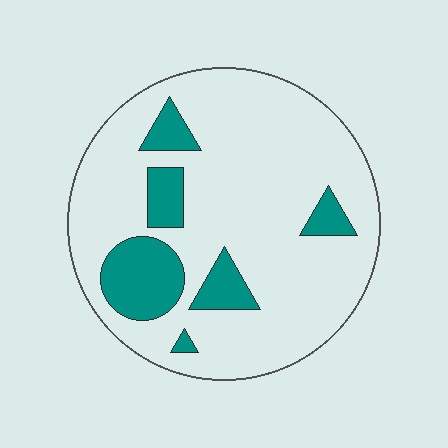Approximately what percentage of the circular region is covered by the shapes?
Approximately 20%.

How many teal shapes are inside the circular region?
6.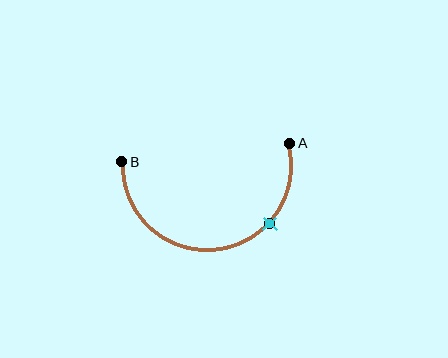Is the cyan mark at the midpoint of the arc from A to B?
No. The cyan mark lies on the arc but is closer to endpoint A. The arc midpoint would be at the point on the curve equidistant along the arc from both A and B.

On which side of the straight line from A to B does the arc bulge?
The arc bulges below the straight line connecting A and B.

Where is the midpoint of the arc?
The arc midpoint is the point on the curve farthest from the straight line joining A and B. It sits below that line.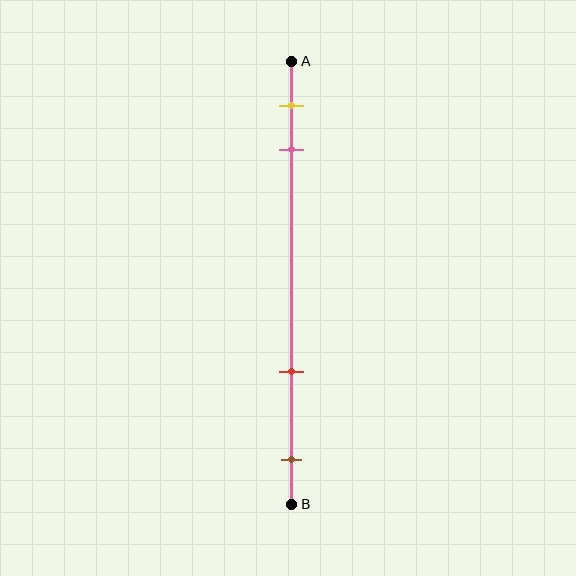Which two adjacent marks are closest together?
The yellow and pink marks are the closest adjacent pair.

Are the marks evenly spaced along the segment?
No, the marks are not evenly spaced.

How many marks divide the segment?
There are 4 marks dividing the segment.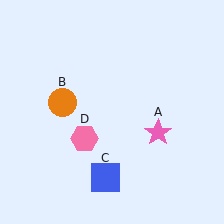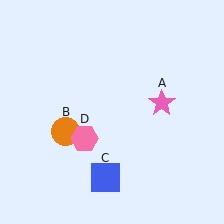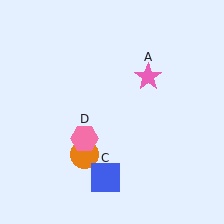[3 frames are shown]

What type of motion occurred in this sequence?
The pink star (object A), orange circle (object B) rotated counterclockwise around the center of the scene.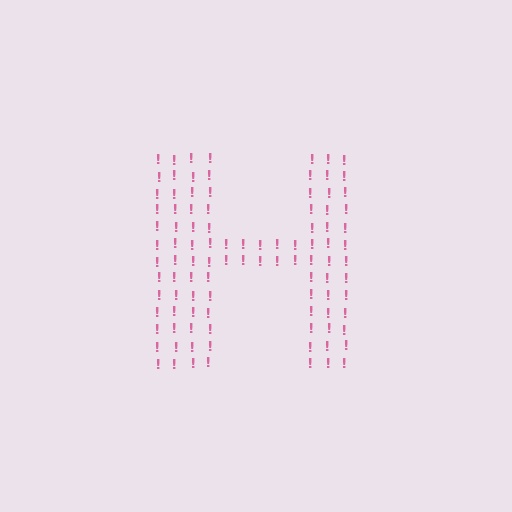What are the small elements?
The small elements are exclamation marks.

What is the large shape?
The large shape is the letter H.